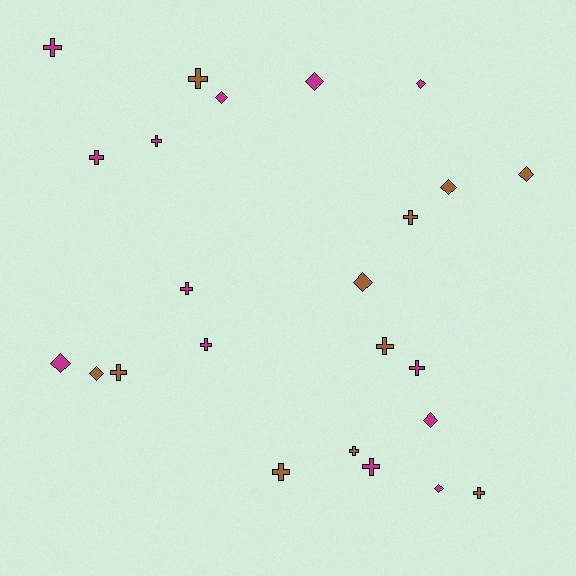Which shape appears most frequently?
Cross, with 14 objects.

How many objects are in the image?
There are 24 objects.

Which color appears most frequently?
Magenta, with 13 objects.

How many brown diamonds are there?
There are 4 brown diamonds.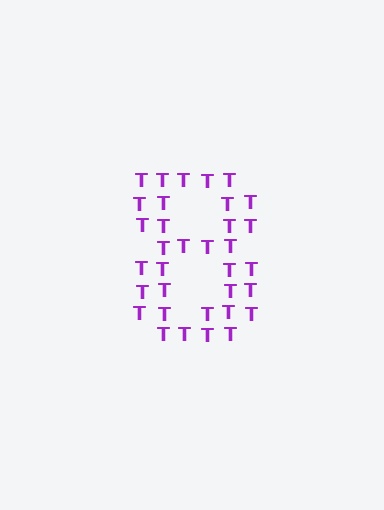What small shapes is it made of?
It is made of small letter T's.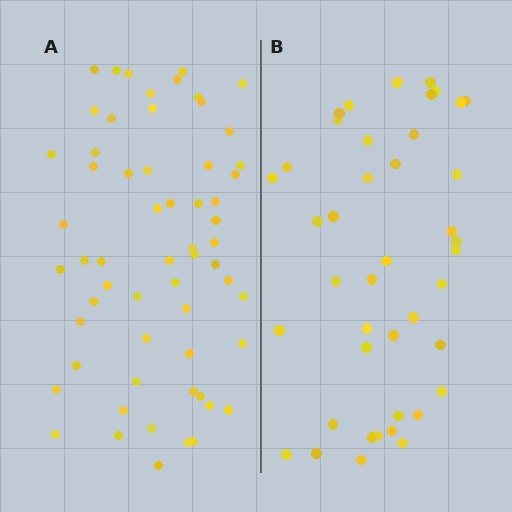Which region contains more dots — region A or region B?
Region A (the left region) has more dots.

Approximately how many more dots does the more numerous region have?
Region A has approximately 20 more dots than region B.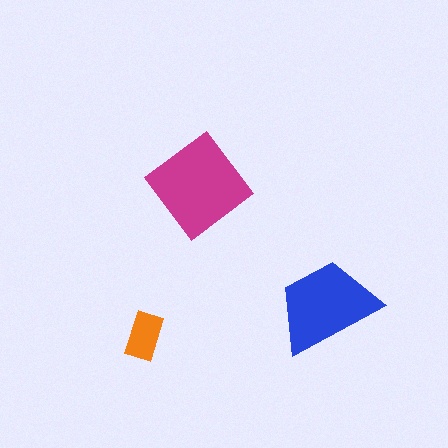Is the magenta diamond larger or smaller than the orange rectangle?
Larger.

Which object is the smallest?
The orange rectangle.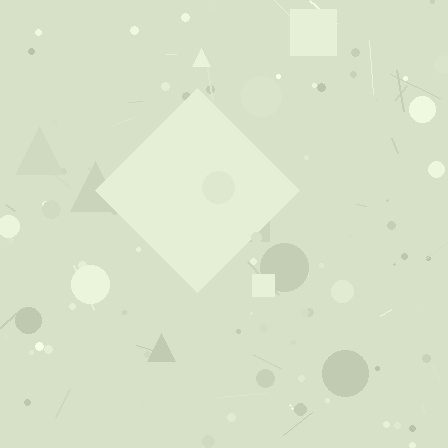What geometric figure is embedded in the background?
A diamond is embedded in the background.